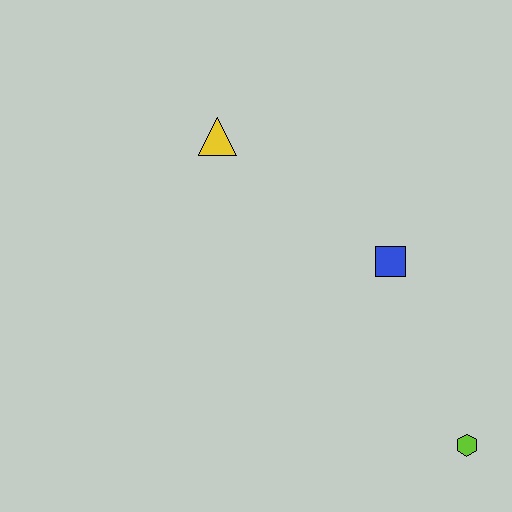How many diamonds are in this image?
There are no diamonds.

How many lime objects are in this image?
There is 1 lime object.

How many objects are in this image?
There are 3 objects.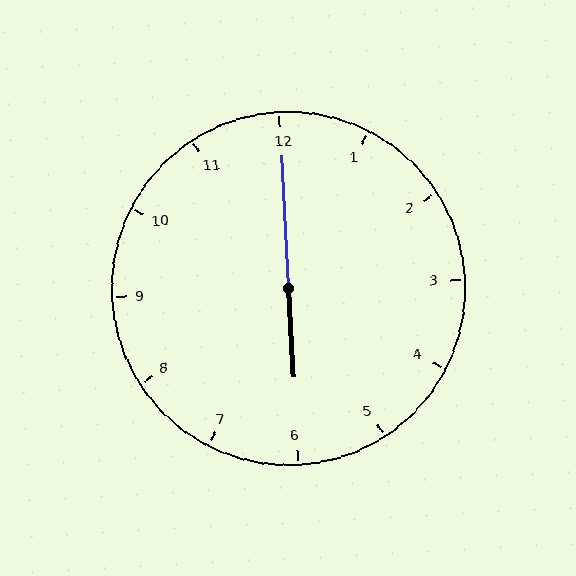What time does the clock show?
6:00.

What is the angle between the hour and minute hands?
Approximately 180 degrees.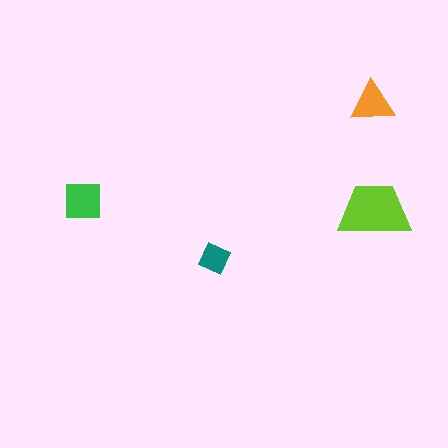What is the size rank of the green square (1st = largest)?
2nd.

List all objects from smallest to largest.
The teal diamond, the orange triangle, the green square, the lime trapezoid.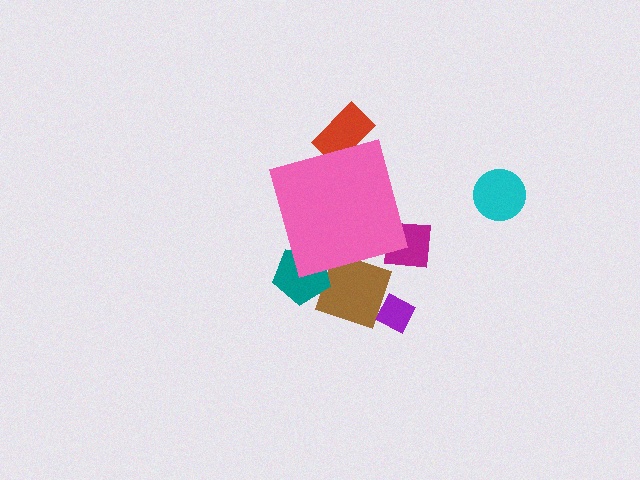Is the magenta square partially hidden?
Yes, the magenta square is partially hidden behind the pink diamond.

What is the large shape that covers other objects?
A pink diamond.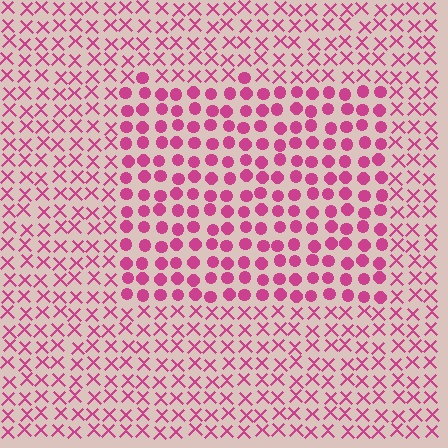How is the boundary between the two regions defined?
The boundary is defined by a change in element shape: circles inside vs. X marks outside. All elements share the same color and spacing.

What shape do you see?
I see a rectangle.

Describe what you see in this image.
The image is filled with small magenta elements arranged in a uniform grid. A rectangle-shaped region contains circles, while the surrounding area contains X marks. The boundary is defined purely by the change in element shape.